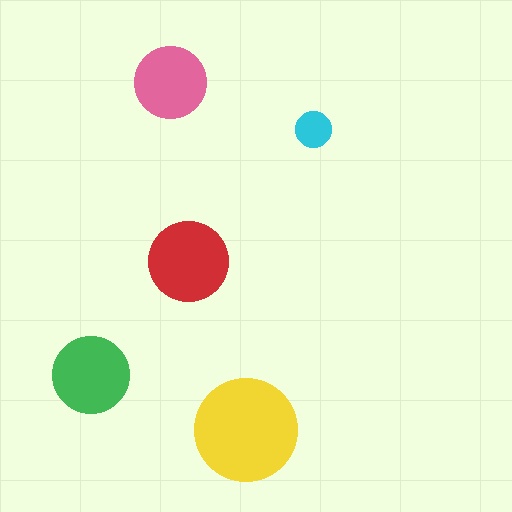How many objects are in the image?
There are 5 objects in the image.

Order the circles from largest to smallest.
the yellow one, the red one, the green one, the pink one, the cyan one.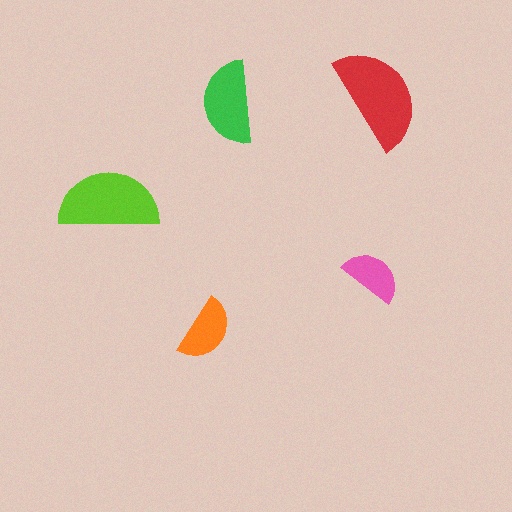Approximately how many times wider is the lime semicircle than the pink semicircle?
About 1.5 times wider.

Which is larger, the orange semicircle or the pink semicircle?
The orange one.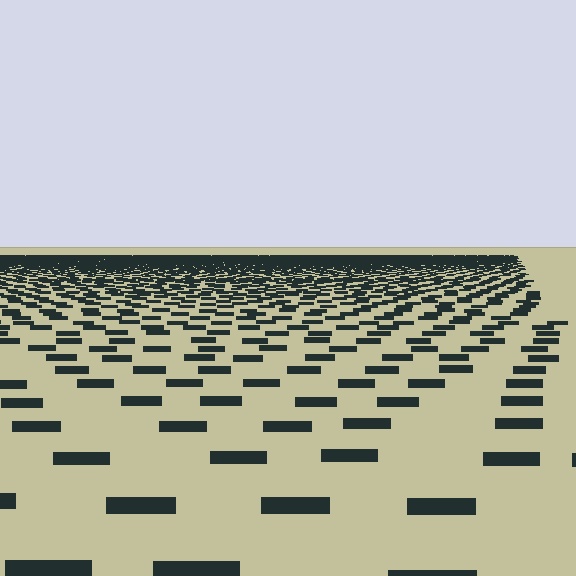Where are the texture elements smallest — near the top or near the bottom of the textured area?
Near the top.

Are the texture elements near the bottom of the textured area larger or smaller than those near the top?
Larger. Near the bottom, elements are closer to the viewer and appear at a bigger on-screen size.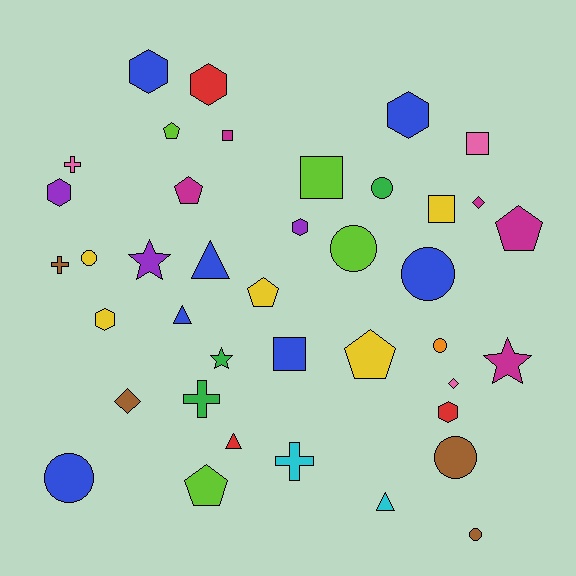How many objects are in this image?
There are 40 objects.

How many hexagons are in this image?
There are 7 hexagons.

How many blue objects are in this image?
There are 7 blue objects.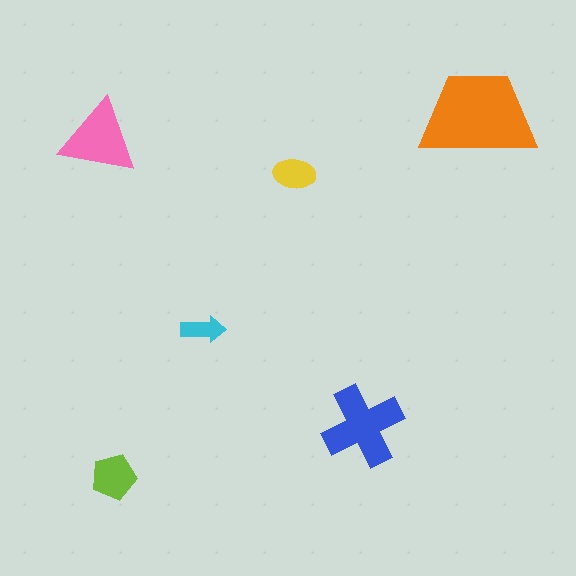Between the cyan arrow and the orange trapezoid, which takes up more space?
The orange trapezoid.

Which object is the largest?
The orange trapezoid.